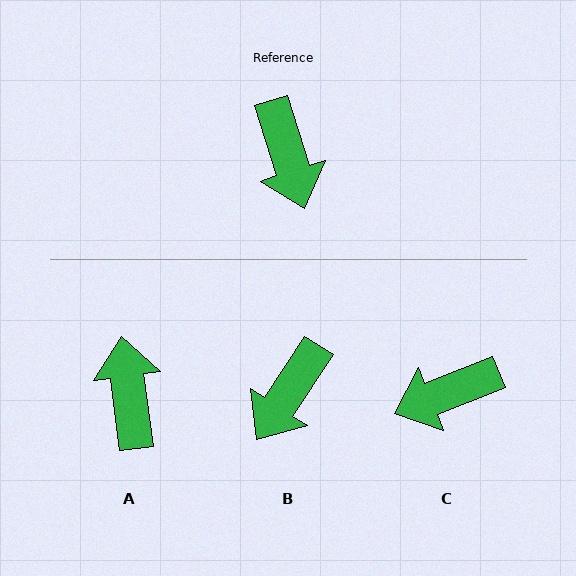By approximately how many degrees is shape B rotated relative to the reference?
Approximately 51 degrees clockwise.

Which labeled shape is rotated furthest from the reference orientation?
A, about 170 degrees away.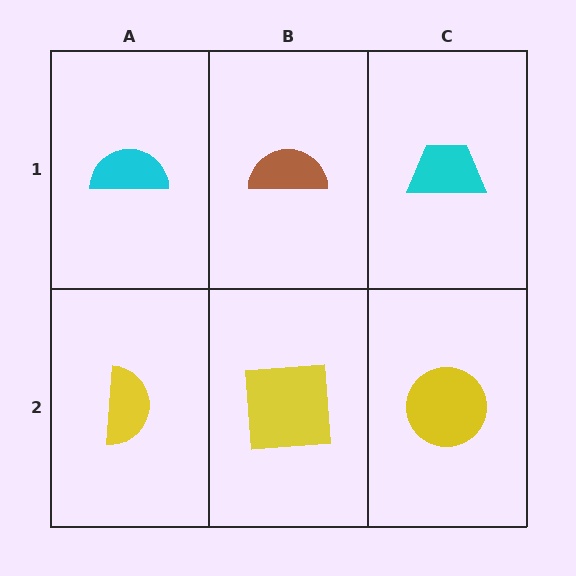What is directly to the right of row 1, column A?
A brown semicircle.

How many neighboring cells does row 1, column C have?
2.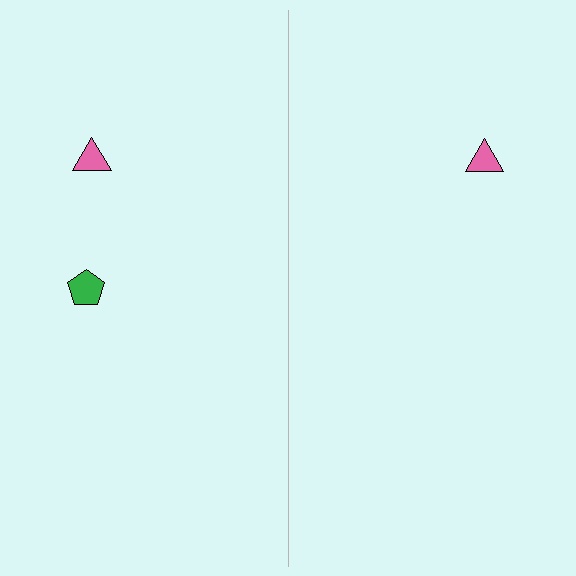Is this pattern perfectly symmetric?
No, the pattern is not perfectly symmetric. A green pentagon is missing from the right side.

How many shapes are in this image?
There are 3 shapes in this image.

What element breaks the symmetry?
A green pentagon is missing from the right side.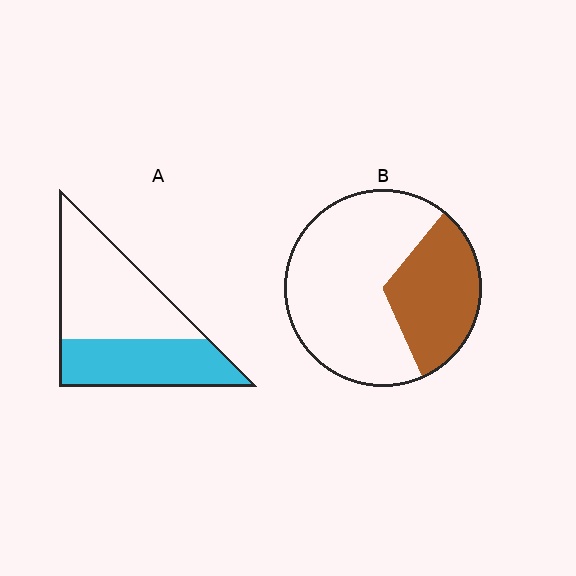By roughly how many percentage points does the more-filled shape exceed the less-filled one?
By roughly 10 percentage points (A over B).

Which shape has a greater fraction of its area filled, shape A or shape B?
Shape A.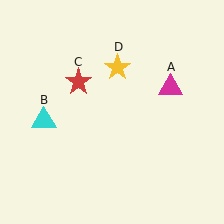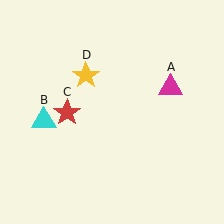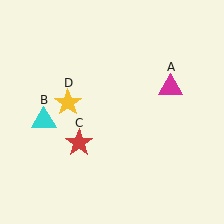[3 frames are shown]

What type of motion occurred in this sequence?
The red star (object C), yellow star (object D) rotated counterclockwise around the center of the scene.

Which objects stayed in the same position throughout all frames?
Magenta triangle (object A) and cyan triangle (object B) remained stationary.